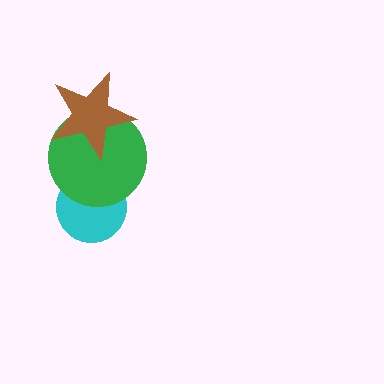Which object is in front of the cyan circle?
The green circle is in front of the cyan circle.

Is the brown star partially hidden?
No, no other shape covers it.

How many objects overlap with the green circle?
2 objects overlap with the green circle.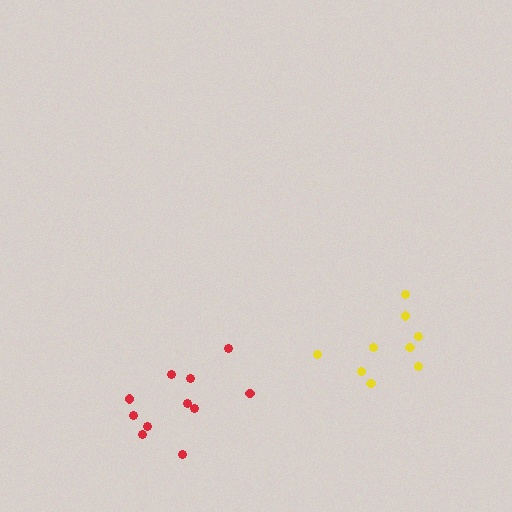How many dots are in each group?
Group 1: 11 dots, Group 2: 9 dots (20 total).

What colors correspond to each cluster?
The clusters are colored: red, yellow.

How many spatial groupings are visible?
There are 2 spatial groupings.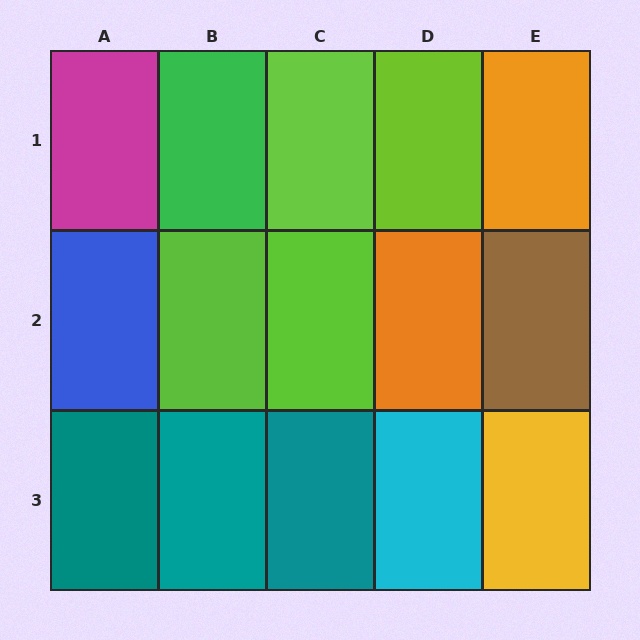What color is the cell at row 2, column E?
Brown.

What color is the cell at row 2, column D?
Orange.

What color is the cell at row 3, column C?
Teal.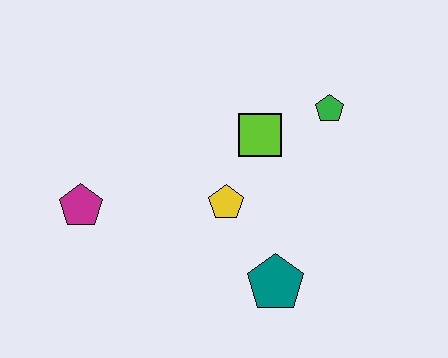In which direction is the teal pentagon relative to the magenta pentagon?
The teal pentagon is to the right of the magenta pentagon.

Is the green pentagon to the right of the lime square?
Yes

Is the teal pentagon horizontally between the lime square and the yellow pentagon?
No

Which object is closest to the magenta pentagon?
The yellow pentagon is closest to the magenta pentagon.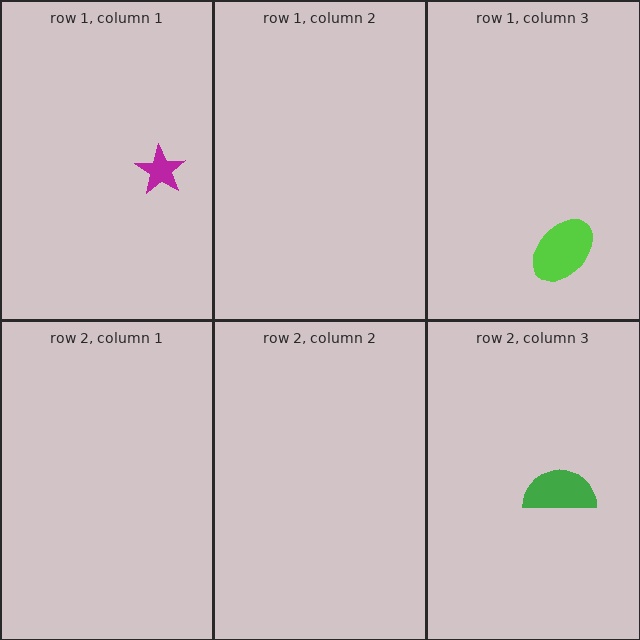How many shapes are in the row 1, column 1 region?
1.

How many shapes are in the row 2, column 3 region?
1.